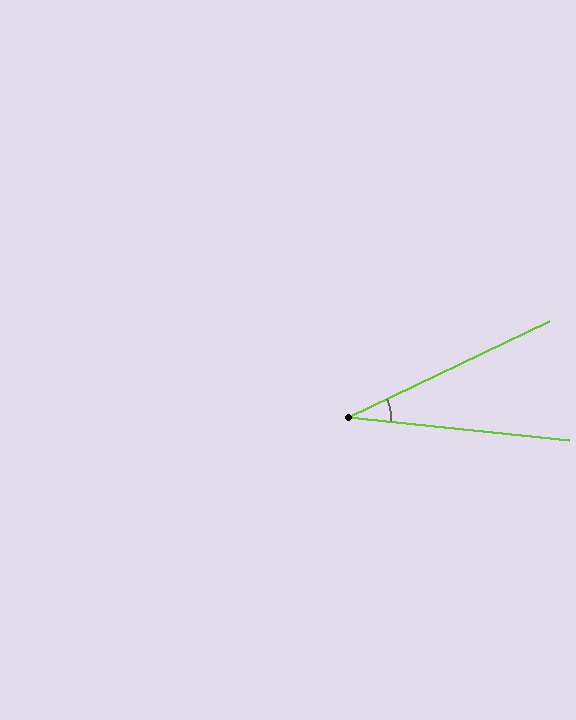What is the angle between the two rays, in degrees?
Approximately 32 degrees.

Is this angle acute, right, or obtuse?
It is acute.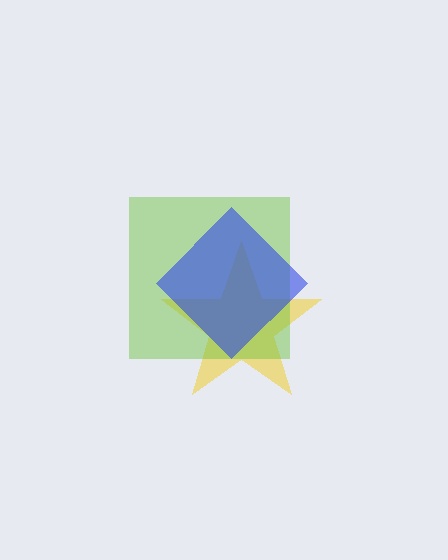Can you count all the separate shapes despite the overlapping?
Yes, there are 3 separate shapes.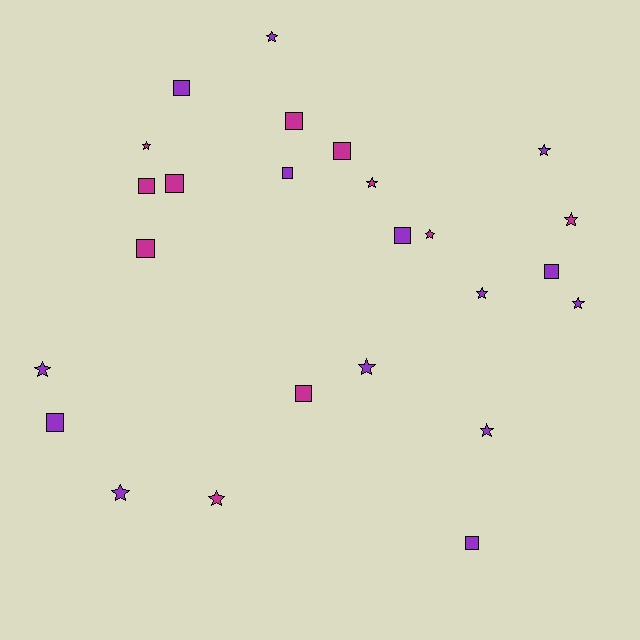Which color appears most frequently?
Purple, with 14 objects.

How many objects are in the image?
There are 25 objects.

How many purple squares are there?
There are 6 purple squares.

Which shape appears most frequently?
Star, with 13 objects.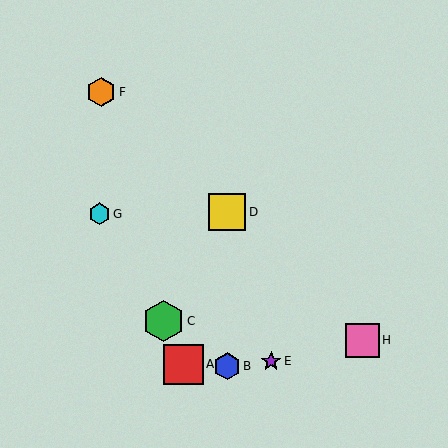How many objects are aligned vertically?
2 objects (B, D) are aligned vertically.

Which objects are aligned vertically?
Objects B, D are aligned vertically.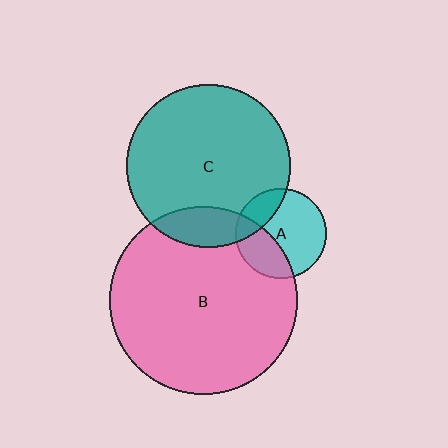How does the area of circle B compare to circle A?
Approximately 4.3 times.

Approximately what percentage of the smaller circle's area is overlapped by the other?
Approximately 35%.